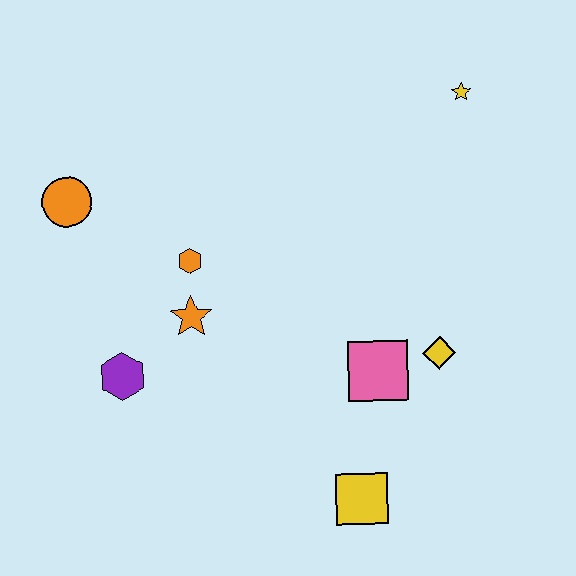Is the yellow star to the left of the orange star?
No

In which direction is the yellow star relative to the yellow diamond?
The yellow star is above the yellow diamond.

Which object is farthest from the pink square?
The orange circle is farthest from the pink square.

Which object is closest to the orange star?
The orange hexagon is closest to the orange star.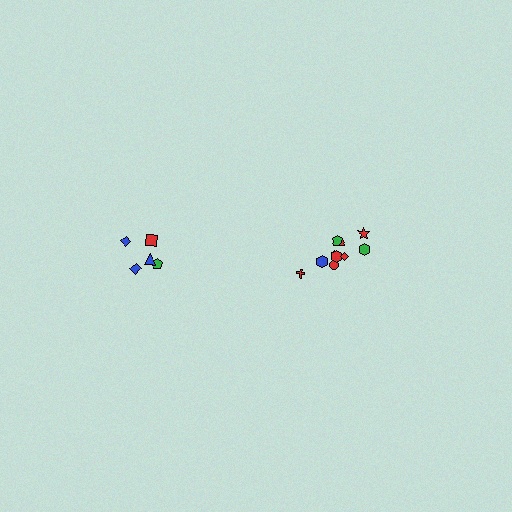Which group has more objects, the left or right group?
The right group.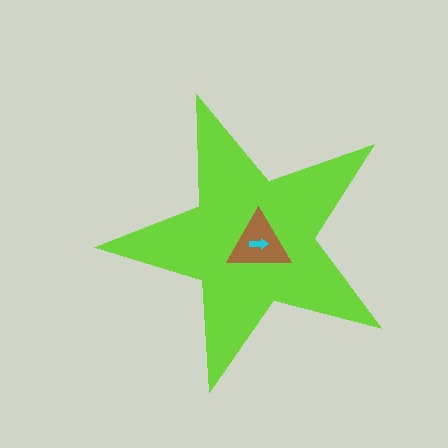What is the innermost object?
The cyan arrow.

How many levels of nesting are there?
3.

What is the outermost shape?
The lime star.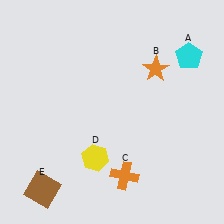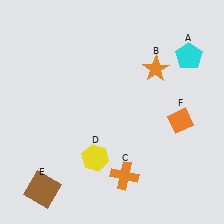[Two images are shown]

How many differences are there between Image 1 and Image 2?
There is 1 difference between the two images.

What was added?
An orange diamond (F) was added in Image 2.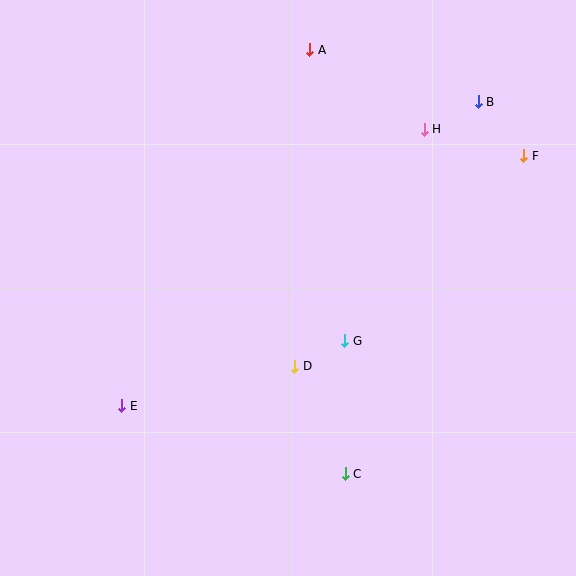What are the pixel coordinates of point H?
Point H is at (424, 129).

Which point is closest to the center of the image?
Point G at (345, 341) is closest to the center.